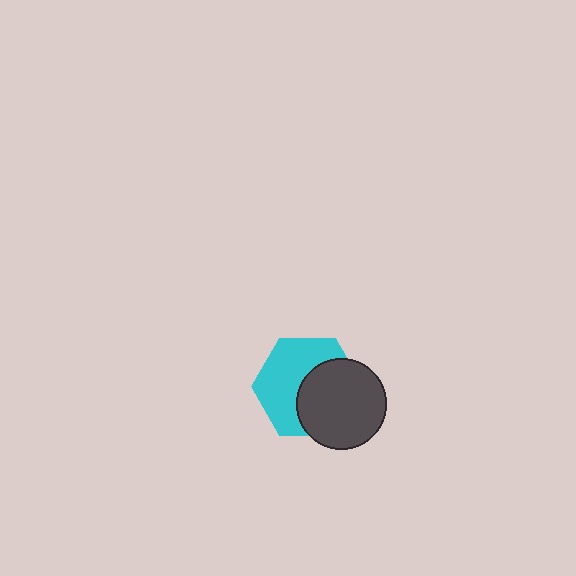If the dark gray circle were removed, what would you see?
You would see the complete cyan hexagon.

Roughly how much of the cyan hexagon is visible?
About half of it is visible (roughly 54%).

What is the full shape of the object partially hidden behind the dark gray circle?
The partially hidden object is a cyan hexagon.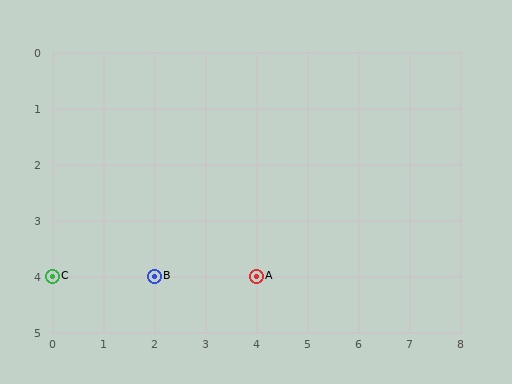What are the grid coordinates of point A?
Point A is at grid coordinates (4, 4).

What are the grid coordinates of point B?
Point B is at grid coordinates (2, 4).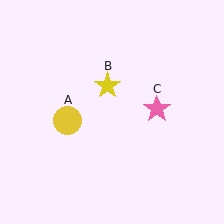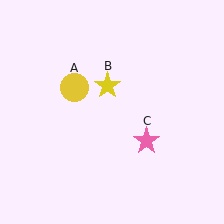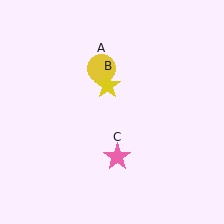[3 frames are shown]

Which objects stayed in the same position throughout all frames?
Yellow star (object B) remained stationary.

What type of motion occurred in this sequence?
The yellow circle (object A), pink star (object C) rotated clockwise around the center of the scene.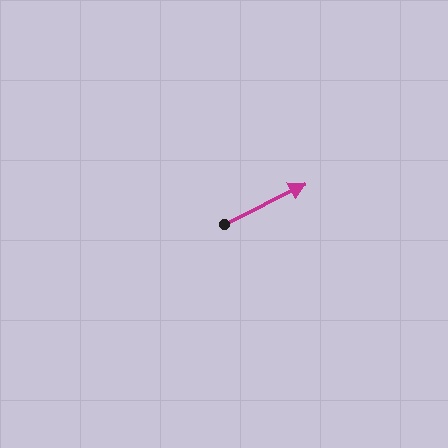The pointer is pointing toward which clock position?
Roughly 2 o'clock.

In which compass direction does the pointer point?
Northeast.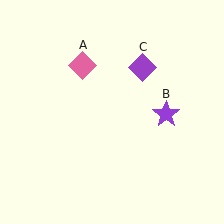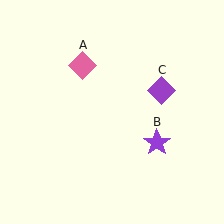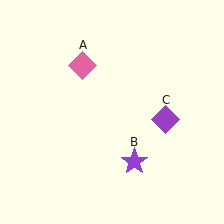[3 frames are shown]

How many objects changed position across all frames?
2 objects changed position: purple star (object B), purple diamond (object C).